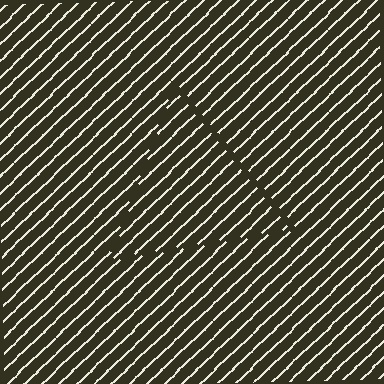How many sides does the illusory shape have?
3 sides — the line-ends trace a triangle.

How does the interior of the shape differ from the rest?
The interior of the shape contains the same grating, shifted by half a period — the contour is defined by the phase discontinuity where line-ends from the inner and outer gratings abut.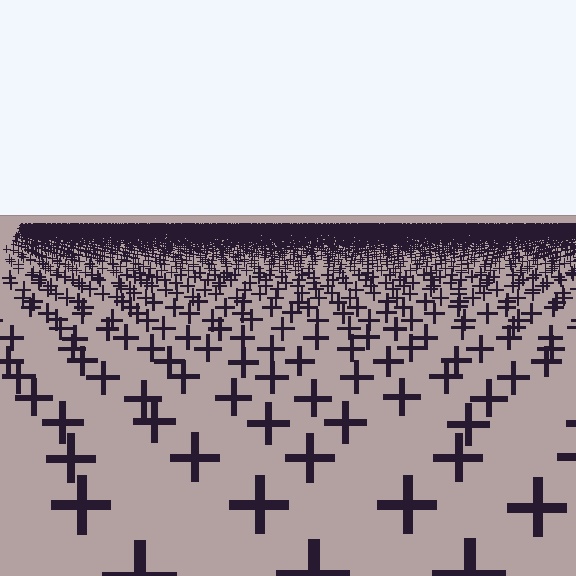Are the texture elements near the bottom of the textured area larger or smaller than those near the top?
Larger. Near the bottom, elements are closer to the viewer and appear at a bigger on-screen size.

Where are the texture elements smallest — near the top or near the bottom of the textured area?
Near the top.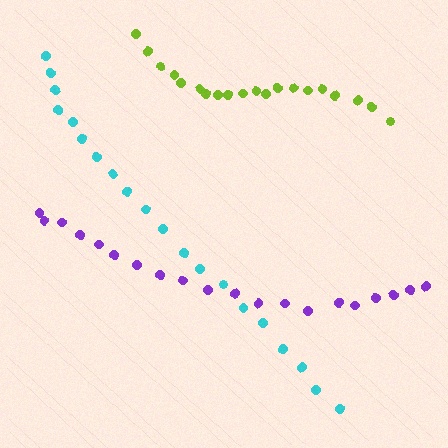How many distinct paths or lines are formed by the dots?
There are 3 distinct paths.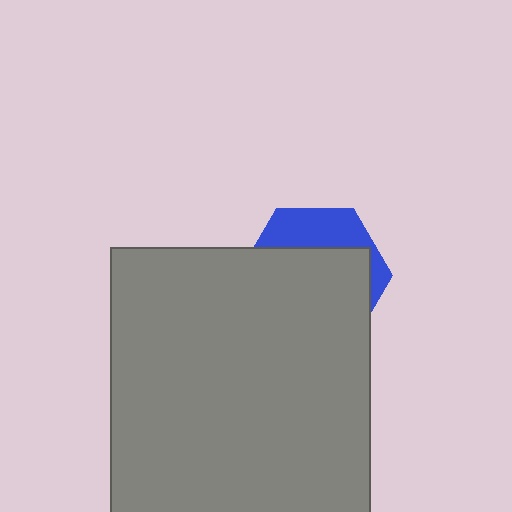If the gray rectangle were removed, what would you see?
You would see the complete blue hexagon.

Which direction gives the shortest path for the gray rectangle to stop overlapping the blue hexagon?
Moving down gives the shortest separation.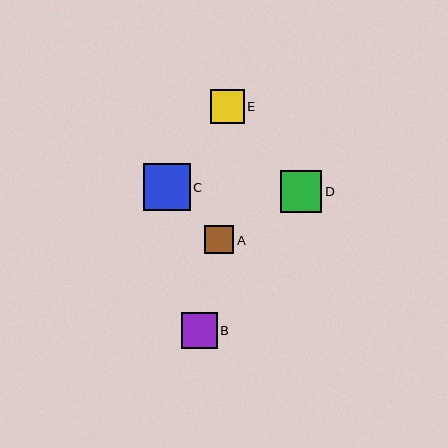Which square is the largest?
Square C is the largest with a size of approximately 47 pixels.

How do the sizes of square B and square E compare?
Square B and square E are approximately the same size.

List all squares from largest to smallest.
From largest to smallest: C, D, B, E, A.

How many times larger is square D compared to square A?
Square D is approximately 1.5 times the size of square A.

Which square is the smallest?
Square A is the smallest with a size of approximately 29 pixels.